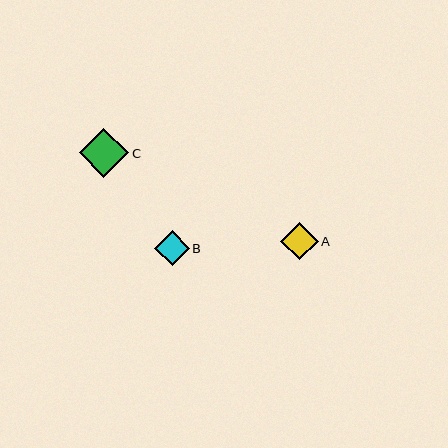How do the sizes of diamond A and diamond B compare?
Diamond A and diamond B are approximately the same size.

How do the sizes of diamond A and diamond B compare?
Diamond A and diamond B are approximately the same size.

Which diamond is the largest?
Diamond C is the largest with a size of approximately 49 pixels.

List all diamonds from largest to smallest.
From largest to smallest: C, A, B.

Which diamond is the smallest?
Diamond B is the smallest with a size of approximately 34 pixels.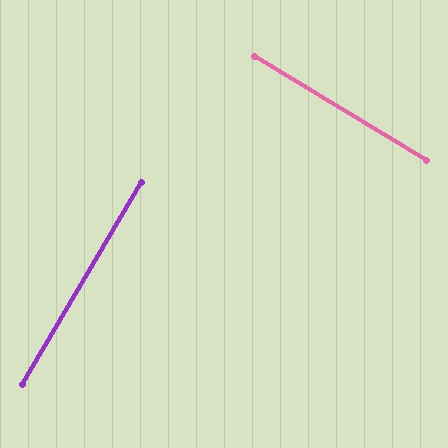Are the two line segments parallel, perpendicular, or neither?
Perpendicular — they meet at approximately 89°.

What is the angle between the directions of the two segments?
Approximately 89 degrees.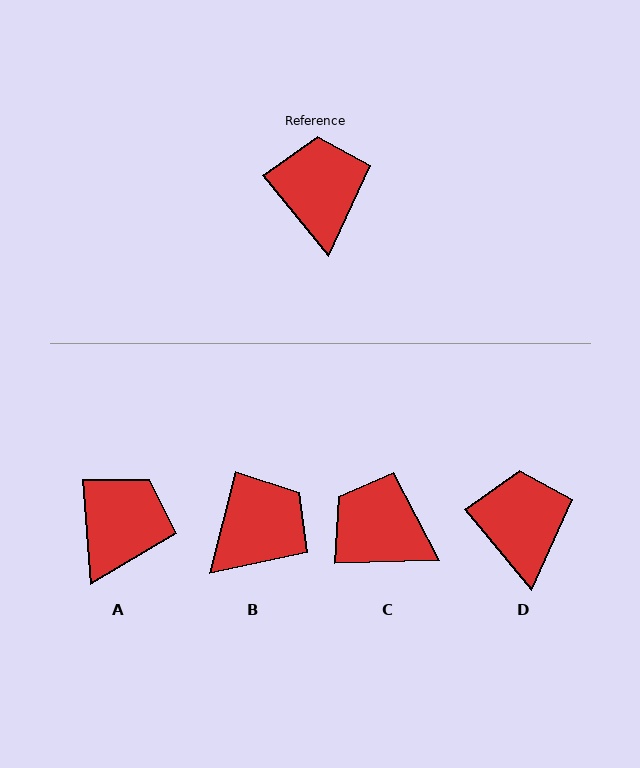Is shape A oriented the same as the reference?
No, it is off by about 35 degrees.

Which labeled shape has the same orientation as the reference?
D.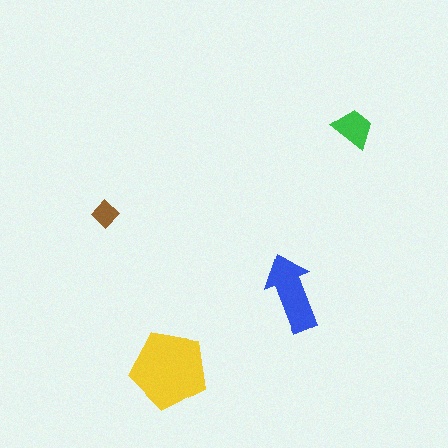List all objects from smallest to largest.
The brown diamond, the green trapezoid, the blue arrow, the yellow pentagon.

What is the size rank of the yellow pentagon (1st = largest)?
1st.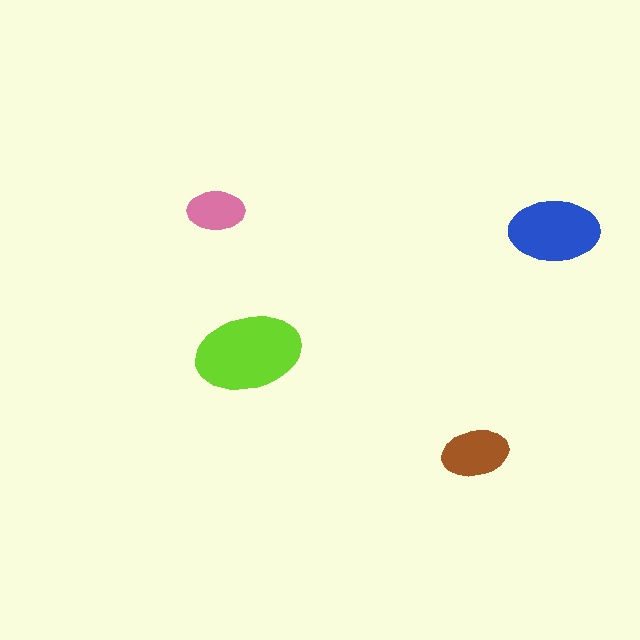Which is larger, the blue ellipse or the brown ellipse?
The blue one.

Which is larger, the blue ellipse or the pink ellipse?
The blue one.